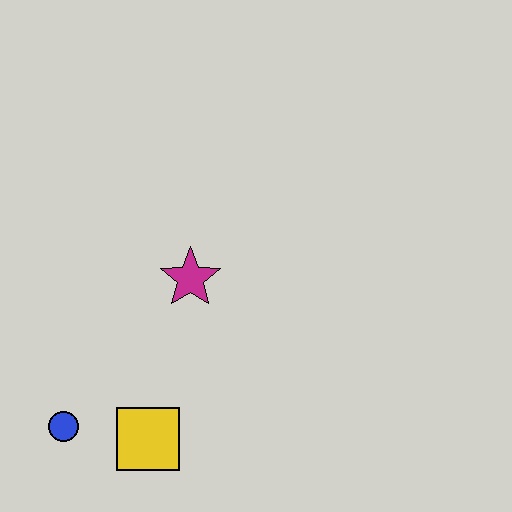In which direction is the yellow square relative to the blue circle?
The yellow square is to the right of the blue circle.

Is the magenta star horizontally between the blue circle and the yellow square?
No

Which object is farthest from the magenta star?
The blue circle is farthest from the magenta star.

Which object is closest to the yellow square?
The blue circle is closest to the yellow square.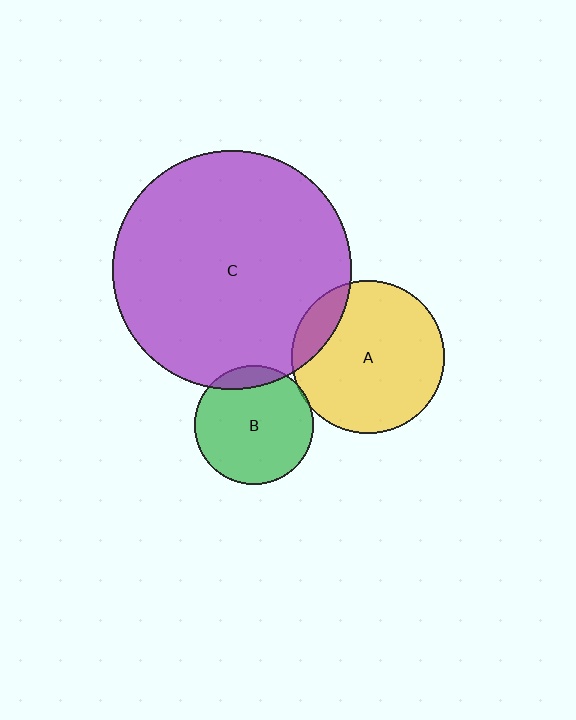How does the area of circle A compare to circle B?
Approximately 1.7 times.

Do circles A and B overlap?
Yes.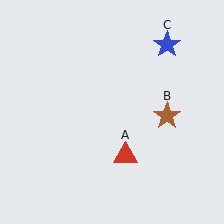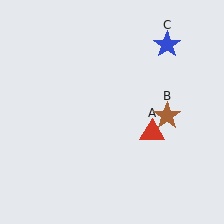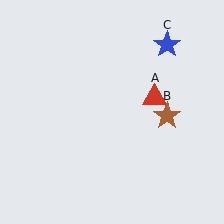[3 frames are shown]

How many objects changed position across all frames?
1 object changed position: red triangle (object A).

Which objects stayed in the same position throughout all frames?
Brown star (object B) and blue star (object C) remained stationary.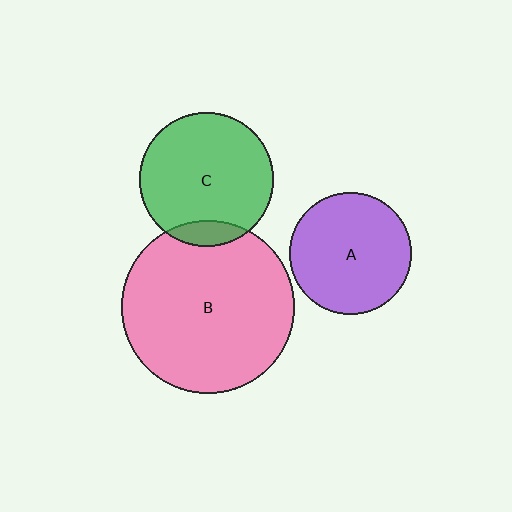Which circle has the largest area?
Circle B (pink).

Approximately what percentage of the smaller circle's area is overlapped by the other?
Approximately 10%.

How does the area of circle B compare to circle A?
Approximately 2.0 times.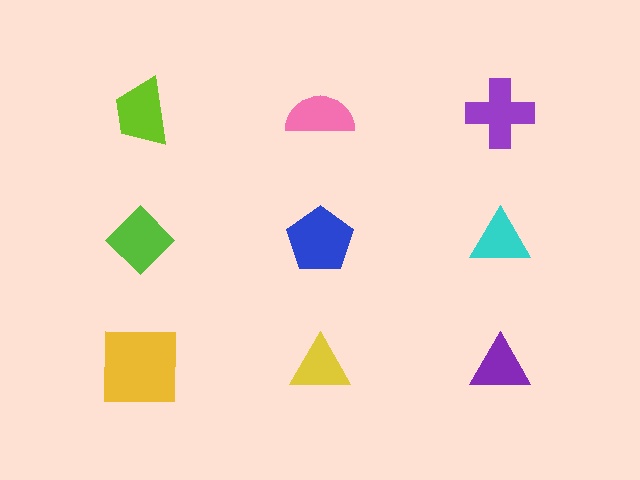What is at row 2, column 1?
A lime diamond.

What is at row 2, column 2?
A blue pentagon.